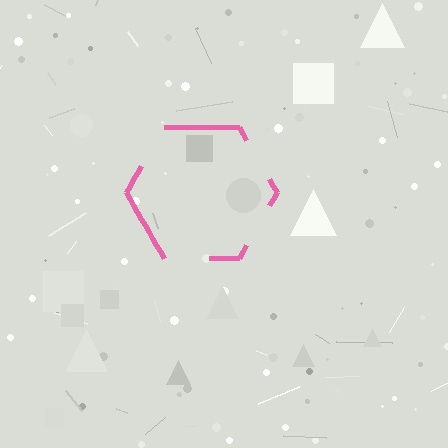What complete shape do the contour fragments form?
The contour fragments form a hexagon.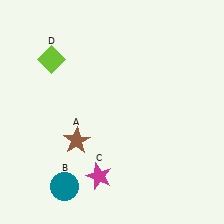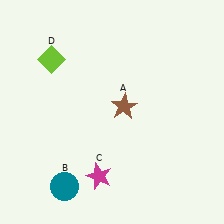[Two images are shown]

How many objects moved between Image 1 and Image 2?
1 object moved between the two images.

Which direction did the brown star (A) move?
The brown star (A) moved right.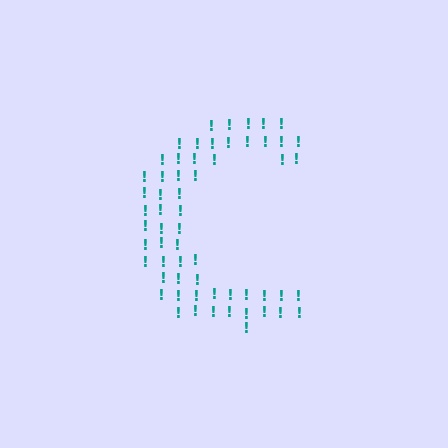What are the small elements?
The small elements are exclamation marks.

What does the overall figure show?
The overall figure shows the letter C.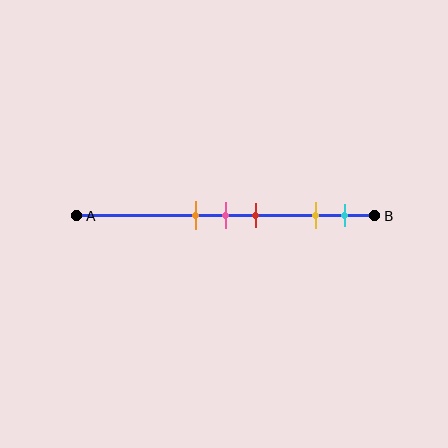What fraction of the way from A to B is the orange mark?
The orange mark is approximately 40% (0.4) of the way from A to B.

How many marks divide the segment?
There are 5 marks dividing the segment.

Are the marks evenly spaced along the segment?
No, the marks are not evenly spaced.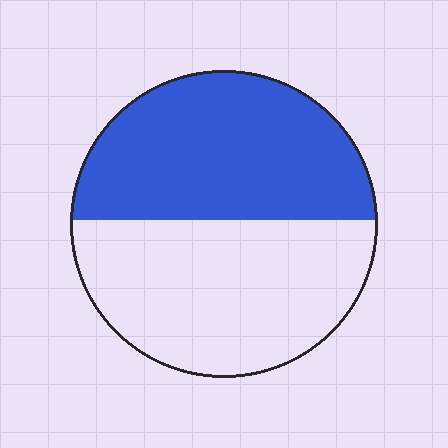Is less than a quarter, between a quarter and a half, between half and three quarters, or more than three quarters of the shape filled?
Between a quarter and a half.